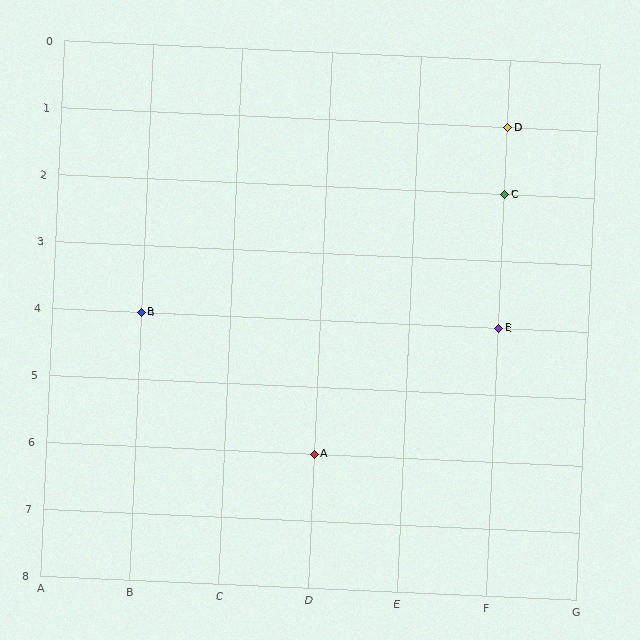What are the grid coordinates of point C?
Point C is at grid coordinates (F, 2).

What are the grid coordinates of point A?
Point A is at grid coordinates (D, 6).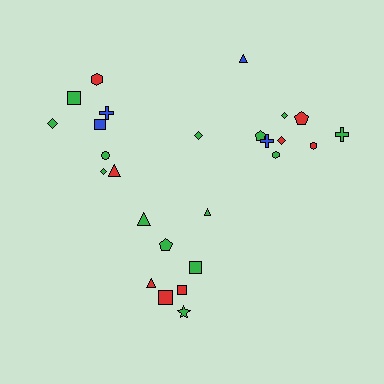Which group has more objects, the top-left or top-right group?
The top-right group.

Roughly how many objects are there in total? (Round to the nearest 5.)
Roughly 25 objects in total.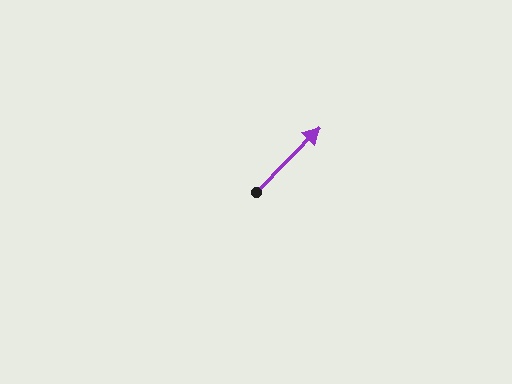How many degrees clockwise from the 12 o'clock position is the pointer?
Approximately 45 degrees.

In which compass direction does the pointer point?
Northeast.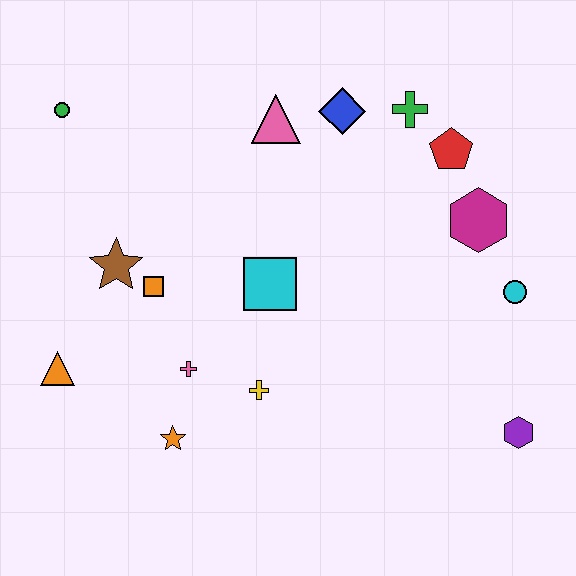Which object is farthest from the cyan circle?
The green circle is farthest from the cyan circle.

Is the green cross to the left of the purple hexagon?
Yes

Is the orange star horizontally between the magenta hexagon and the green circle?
Yes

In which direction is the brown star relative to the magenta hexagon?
The brown star is to the left of the magenta hexagon.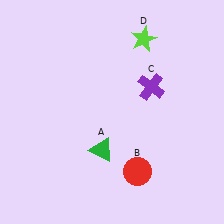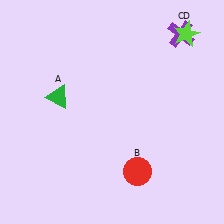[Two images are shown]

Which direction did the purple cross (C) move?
The purple cross (C) moved up.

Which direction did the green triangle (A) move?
The green triangle (A) moved up.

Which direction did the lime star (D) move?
The lime star (D) moved right.